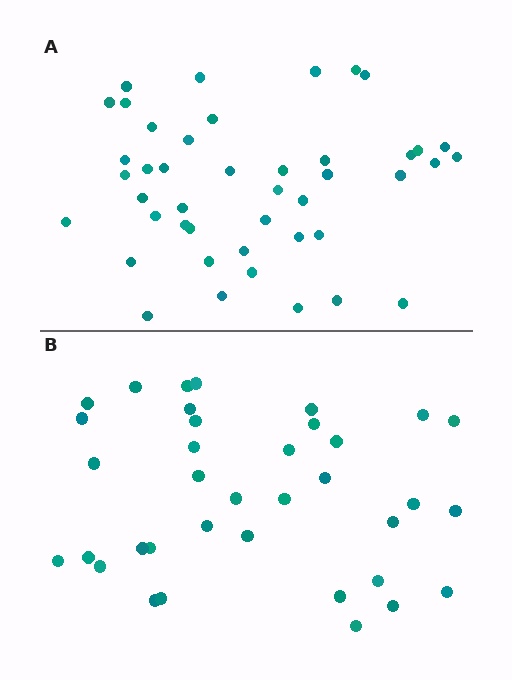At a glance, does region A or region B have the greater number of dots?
Region A (the top region) has more dots.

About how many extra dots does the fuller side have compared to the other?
Region A has roughly 8 or so more dots than region B.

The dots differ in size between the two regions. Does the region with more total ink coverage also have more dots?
No. Region B has more total ink coverage because its dots are larger, but region A actually contains more individual dots. Total area can be misleading — the number of items is what matters here.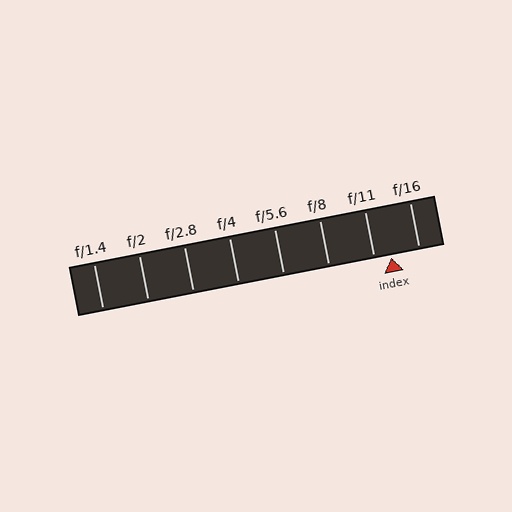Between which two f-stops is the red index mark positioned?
The index mark is between f/11 and f/16.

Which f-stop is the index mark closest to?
The index mark is closest to f/11.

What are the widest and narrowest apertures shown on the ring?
The widest aperture shown is f/1.4 and the narrowest is f/16.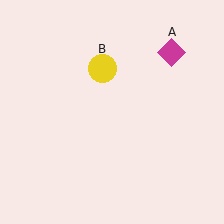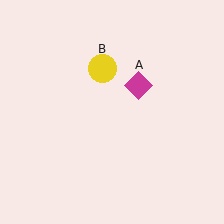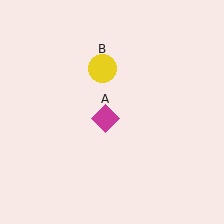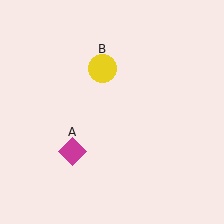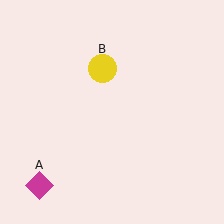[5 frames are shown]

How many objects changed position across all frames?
1 object changed position: magenta diamond (object A).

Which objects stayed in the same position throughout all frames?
Yellow circle (object B) remained stationary.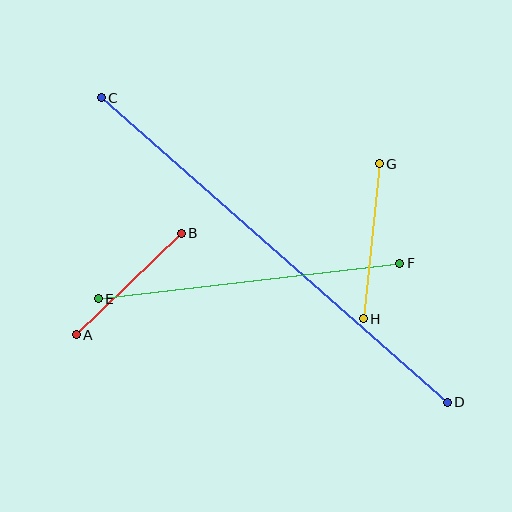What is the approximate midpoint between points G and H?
The midpoint is at approximately (371, 241) pixels.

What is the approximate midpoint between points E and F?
The midpoint is at approximately (249, 281) pixels.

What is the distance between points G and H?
The distance is approximately 156 pixels.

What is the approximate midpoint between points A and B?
The midpoint is at approximately (129, 284) pixels.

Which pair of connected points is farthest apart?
Points C and D are farthest apart.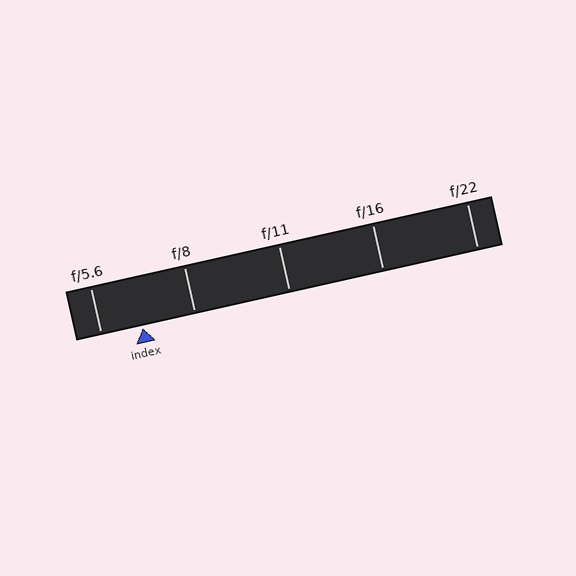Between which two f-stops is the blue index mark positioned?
The index mark is between f/5.6 and f/8.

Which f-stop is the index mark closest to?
The index mark is closest to f/5.6.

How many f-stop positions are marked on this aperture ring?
There are 5 f-stop positions marked.